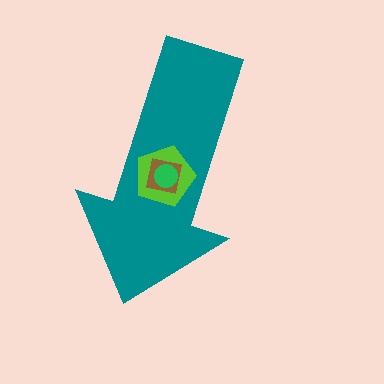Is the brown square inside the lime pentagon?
Yes.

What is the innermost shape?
The green circle.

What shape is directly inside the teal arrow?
The lime pentagon.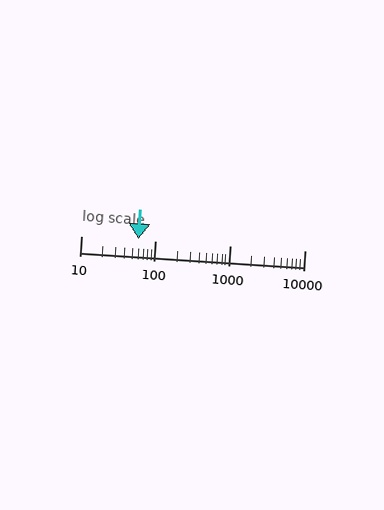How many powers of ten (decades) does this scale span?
The scale spans 3 decades, from 10 to 10000.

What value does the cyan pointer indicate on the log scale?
The pointer indicates approximately 58.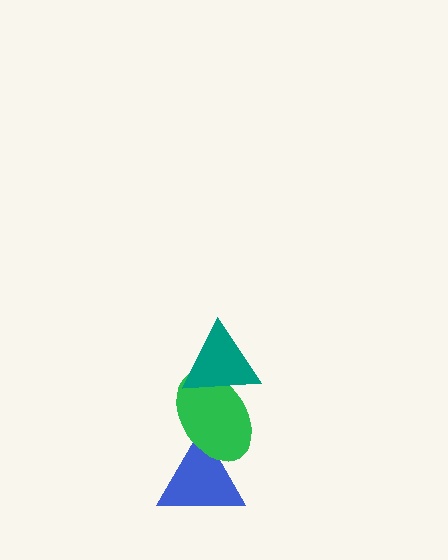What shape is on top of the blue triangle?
The green ellipse is on top of the blue triangle.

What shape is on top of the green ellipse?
The teal triangle is on top of the green ellipse.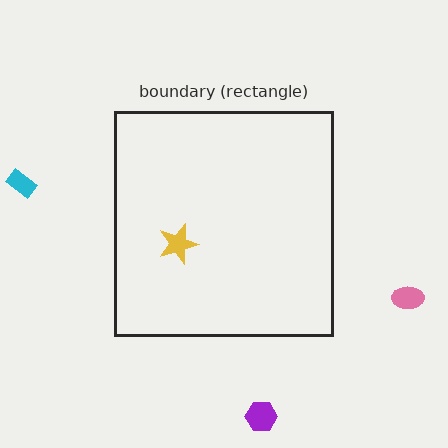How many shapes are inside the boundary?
1 inside, 3 outside.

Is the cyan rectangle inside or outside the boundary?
Outside.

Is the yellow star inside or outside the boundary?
Inside.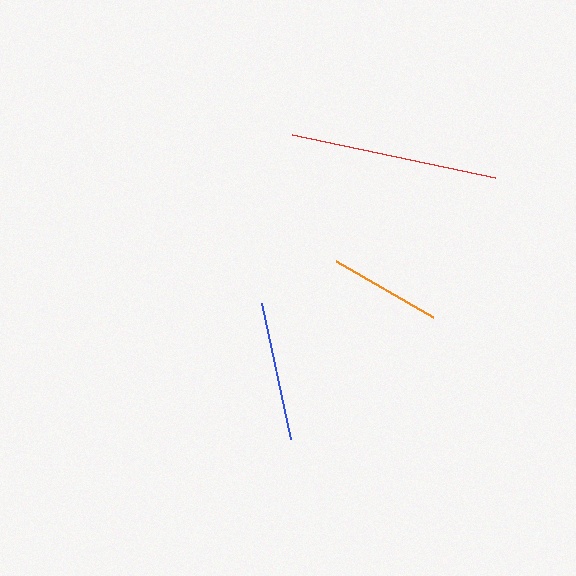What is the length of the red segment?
The red segment is approximately 208 pixels long.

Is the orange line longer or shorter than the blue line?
The blue line is longer than the orange line.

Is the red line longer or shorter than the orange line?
The red line is longer than the orange line.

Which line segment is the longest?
The red line is the longest at approximately 208 pixels.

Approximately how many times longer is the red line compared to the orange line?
The red line is approximately 1.8 times the length of the orange line.